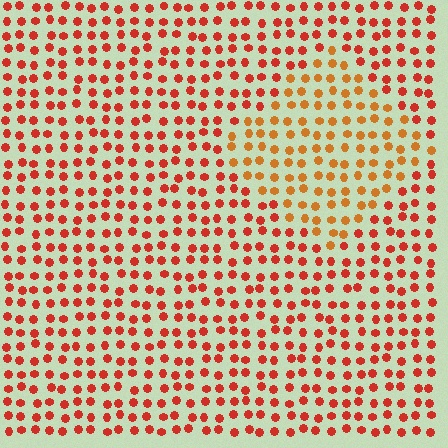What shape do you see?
I see a diamond.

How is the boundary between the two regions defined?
The boundary is defined purely by a slight shift in hue (about 27 degrees). Spacing, size, and orientation are identical on both sides.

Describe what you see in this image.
The image is filled with small red elements in a uniform arrangement. A diamond-shaped region is visible where the elements are tinted to a slightly different hue, forming a subtle color boundary.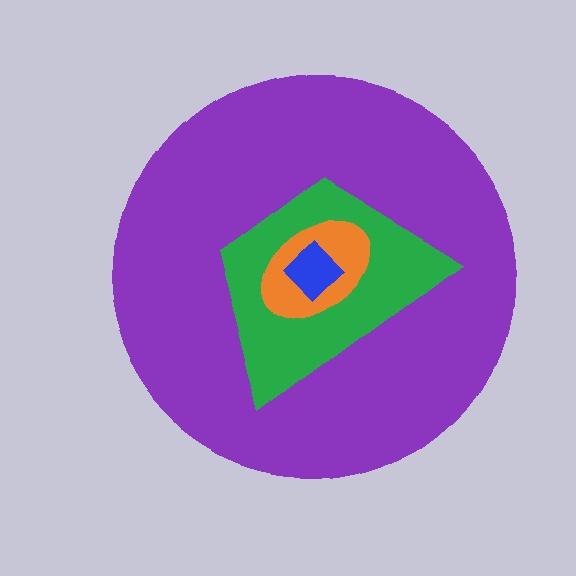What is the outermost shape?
The purple circle.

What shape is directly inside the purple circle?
The green trapezoid.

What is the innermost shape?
The blue diamond.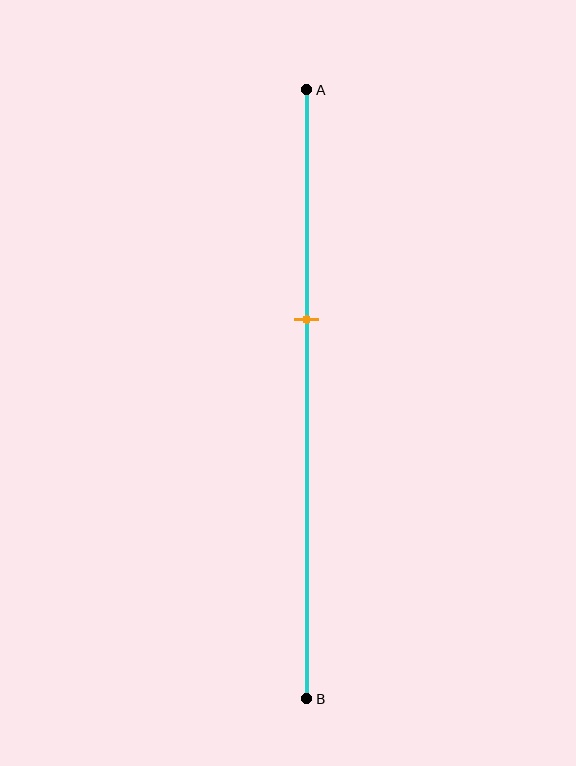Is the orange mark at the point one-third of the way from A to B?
No, the mark is at about 40% from A, not at the 33% one-third point.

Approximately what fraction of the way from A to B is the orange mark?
The orange mark is approximately 40% of the way from A to B.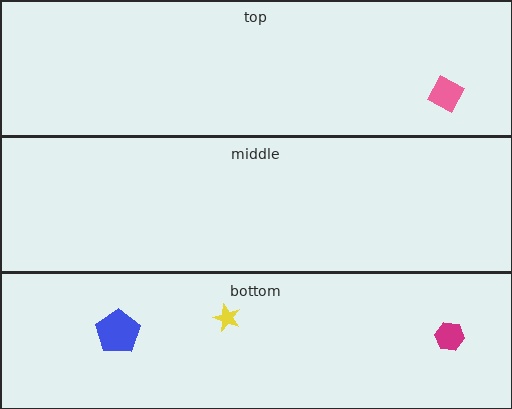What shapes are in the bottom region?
The blue pentagon, the magenta hexagon, the yellow star.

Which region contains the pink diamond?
The top region.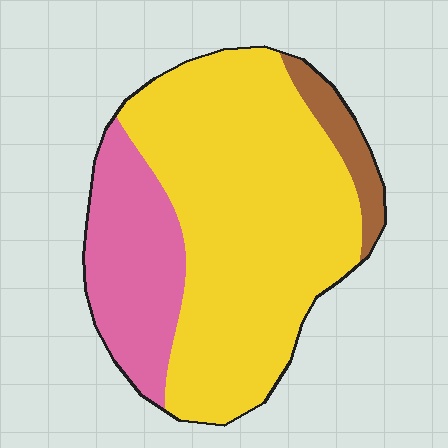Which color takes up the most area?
Yellow, at roughly 70%.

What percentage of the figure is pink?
Pink takes up between a sixth and a third of the figure.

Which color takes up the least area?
Brown, at roughly 5%.